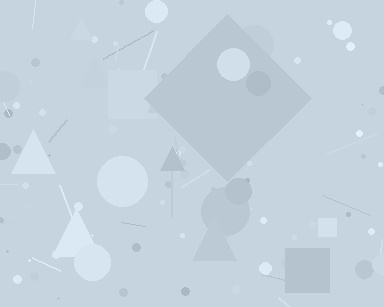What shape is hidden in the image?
A diamond is hidden in the image.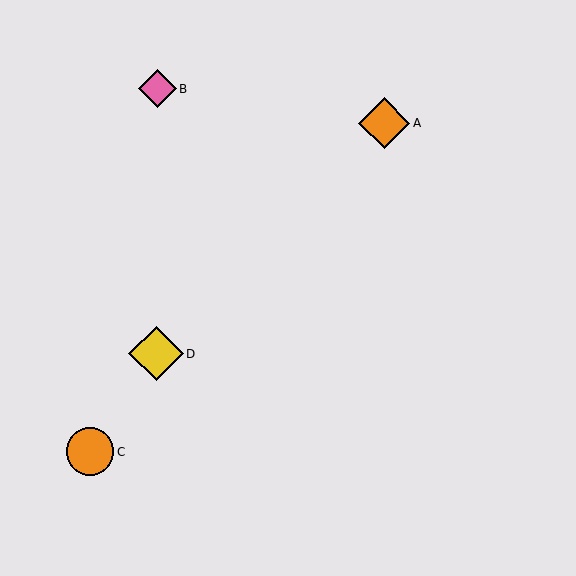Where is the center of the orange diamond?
The center of the orange diamond is at (384, 123).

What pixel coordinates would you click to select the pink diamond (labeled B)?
Click at (158, 89) to select the pink diamond B.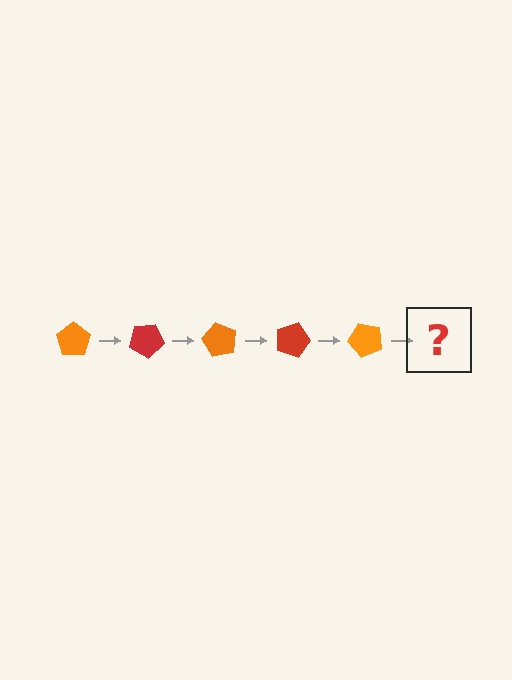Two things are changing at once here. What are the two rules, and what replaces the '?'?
The two rules are that it rotates 30 degrees each step and the color cycles through orange and red. The '?' should be a red pentagon, rotated 150 degrees from the start.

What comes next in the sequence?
The next element should be a red pentagon, rotated 150 degrees from the start.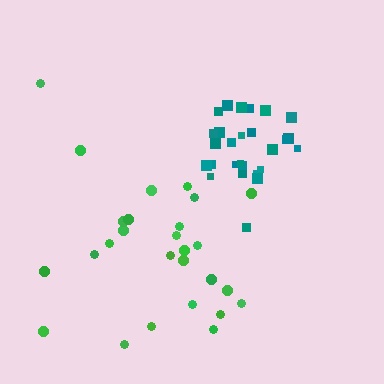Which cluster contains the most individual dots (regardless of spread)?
Teal (27).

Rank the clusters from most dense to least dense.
teal, green.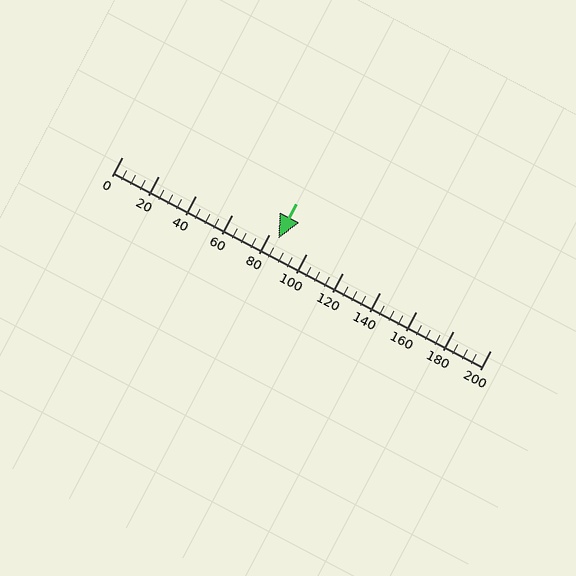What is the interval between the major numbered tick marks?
The major tick marks are spaced 20 units apart.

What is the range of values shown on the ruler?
The ruler shows values from 0 to 200.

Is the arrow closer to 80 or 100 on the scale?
The arrow is closer to 80.